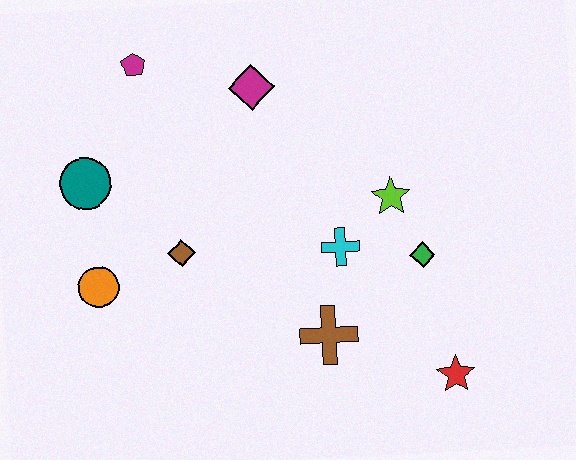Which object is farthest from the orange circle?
The red star is farthest from the orange circle.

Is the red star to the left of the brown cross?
No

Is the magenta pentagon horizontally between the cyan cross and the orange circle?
Yes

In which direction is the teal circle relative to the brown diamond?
The teal circle is to the left of the brown diamond.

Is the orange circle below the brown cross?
No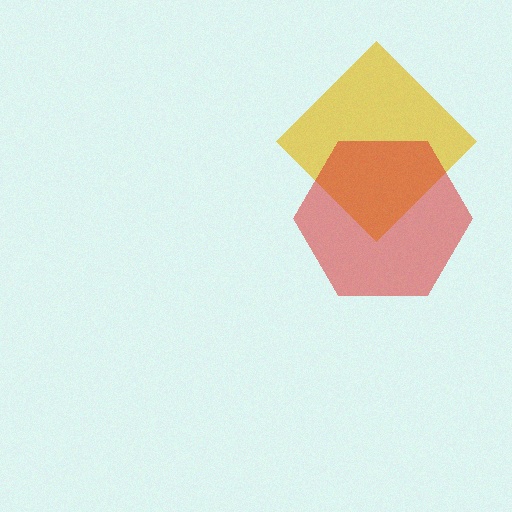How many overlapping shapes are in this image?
There are 2 overlapping shapes in the image.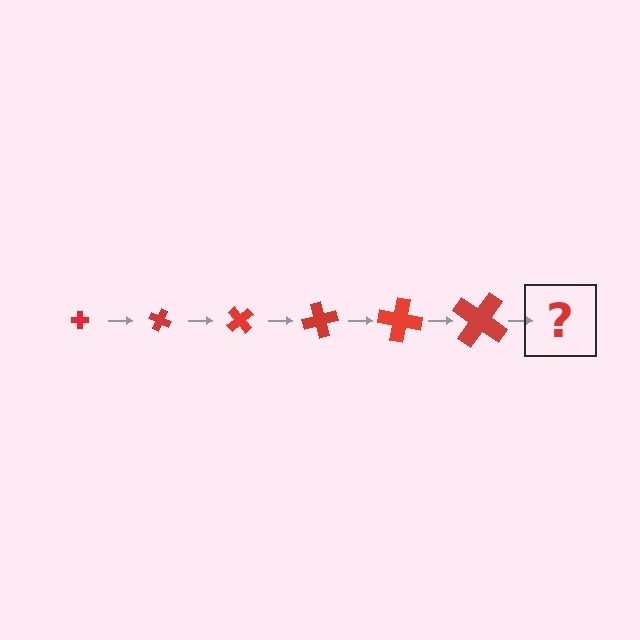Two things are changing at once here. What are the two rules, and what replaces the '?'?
The two rules are that the cross grows larger each step and it rotates 25 degrees each step. The '?' should be a cross, larger than the previous one and rotated 150 degrees from the start.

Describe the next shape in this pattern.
It should be a cross, larger than the previous one and rotated 150 degrees from the start.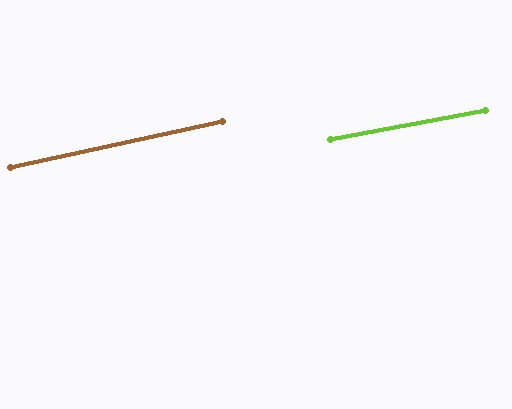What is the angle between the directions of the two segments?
Approximately 2 degrees.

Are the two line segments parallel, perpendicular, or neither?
Parallel — their directions differ by only 1.6°.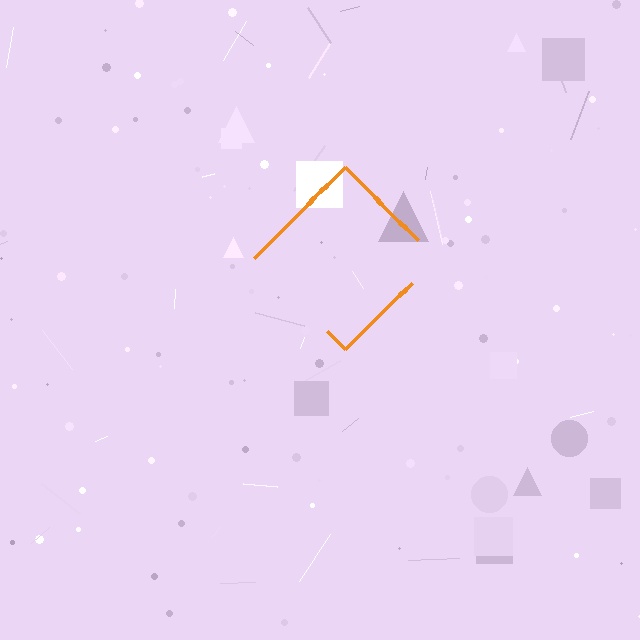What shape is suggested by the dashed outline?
The dashed outline suggests a diamond.